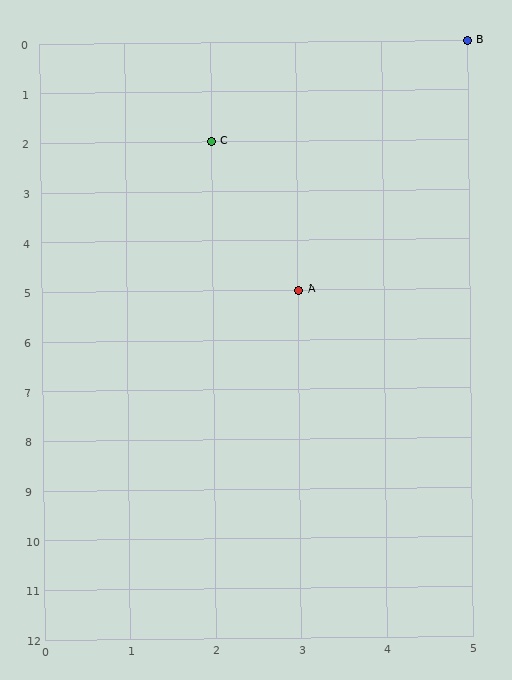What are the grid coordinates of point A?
Point A is at grid coordinates (3, 5).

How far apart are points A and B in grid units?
Points A and B are 2 columns and 5 rows apart (about 5.4 grid units diagonally).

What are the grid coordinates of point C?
Point C is at grid coordinates (2, 2).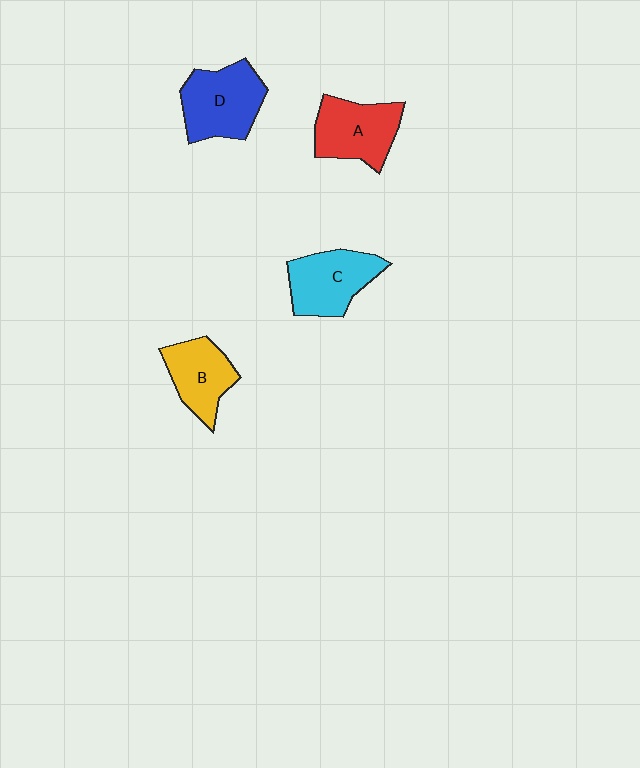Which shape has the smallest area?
Shape B (yellow).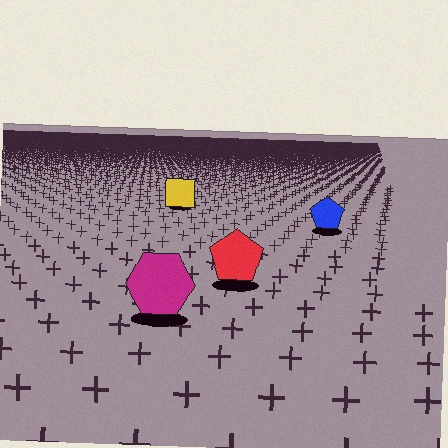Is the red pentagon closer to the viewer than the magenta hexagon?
No. The magenta hexagon is closer — you can tell from the texture gradient: the ground texture is coarser near it.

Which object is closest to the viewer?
The magenta hexagon is closest. The texture marks near it are larger and more spread out.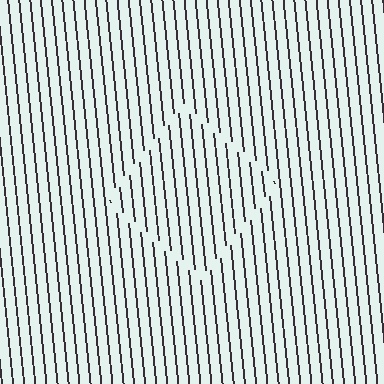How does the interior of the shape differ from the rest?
The interior of the shape contains the same grating, shifted by half a period — the contour is defined by the phase discontinuity where line-ends from the inner and outer gratings abut.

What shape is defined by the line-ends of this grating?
An illusory square. The interior of the shape contains the same grating, shifted by half a period — the contour is defined by the phase discontinuity where line-ends from the inner and outer gratings abut.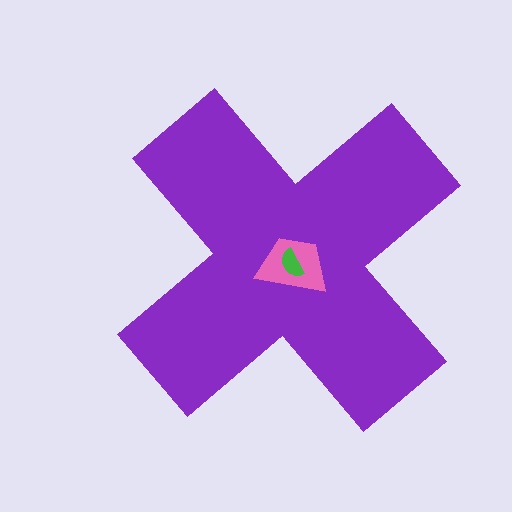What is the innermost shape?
The green semicircle.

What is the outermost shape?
The purple cross.